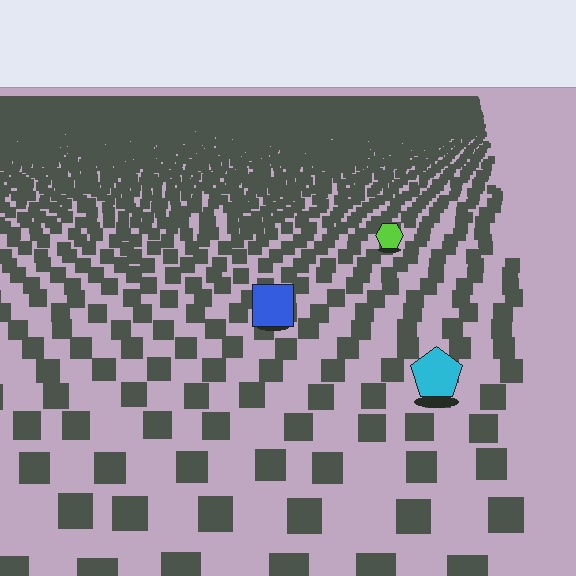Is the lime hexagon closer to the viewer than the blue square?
No. The blue square is closer — you can tell from the texture gradient: the ground texture is coarser near it.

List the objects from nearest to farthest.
From nearest to farthest: the cyan pentagon, the blue square, the lime hexagon.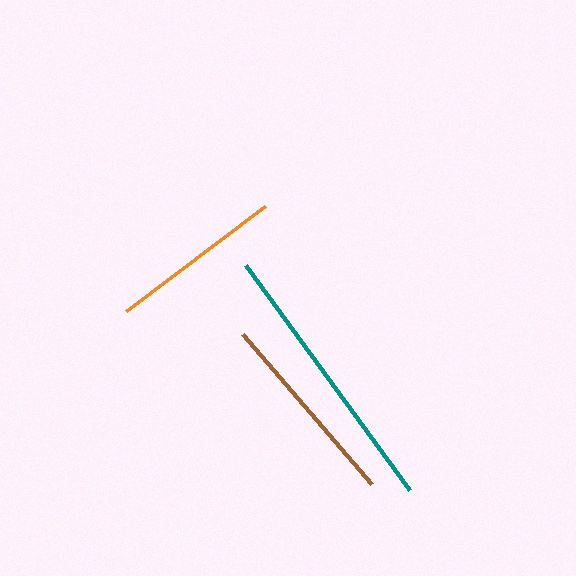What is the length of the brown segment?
The brown segment is approximately 197 pixels long.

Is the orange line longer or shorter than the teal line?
The teal line is longer than the orange line.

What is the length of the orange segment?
The orange segment is approximately 175 pixels long.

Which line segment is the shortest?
The orange line is the shortest at approximately 175 pixels.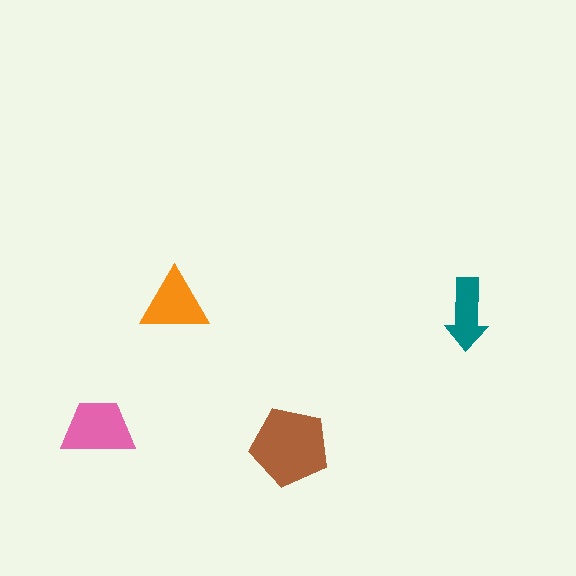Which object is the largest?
The brown pentagon.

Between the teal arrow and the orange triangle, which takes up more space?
The orange triangle.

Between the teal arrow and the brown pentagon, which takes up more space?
The brown pentagon.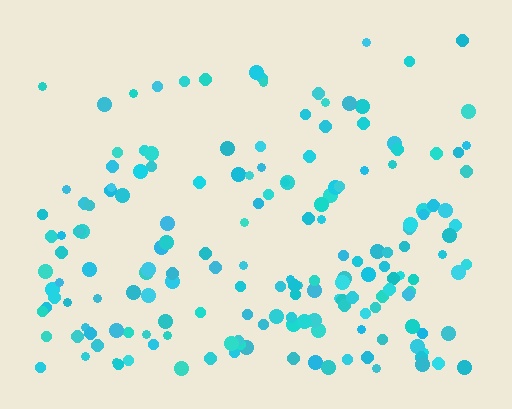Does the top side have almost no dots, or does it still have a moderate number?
Still a moderate number, just noticeably fewer than the bottom.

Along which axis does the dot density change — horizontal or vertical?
Vertical.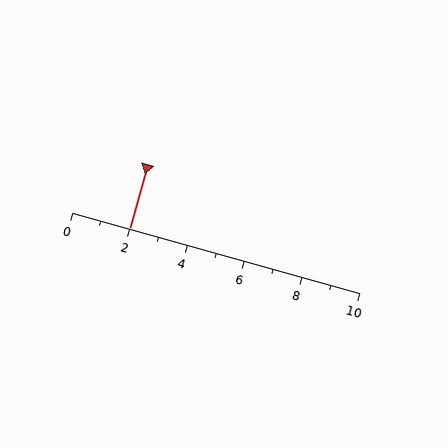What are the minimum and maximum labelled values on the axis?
The axis runs from 0 to 10.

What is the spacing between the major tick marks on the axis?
The major ticks are spaced 2 apart.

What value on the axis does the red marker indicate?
The marker indicates approximately 2.